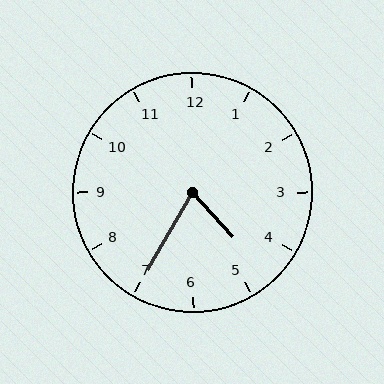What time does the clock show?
4:35.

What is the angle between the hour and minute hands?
Approximately 72 degrees.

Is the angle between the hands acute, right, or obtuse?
It is acute.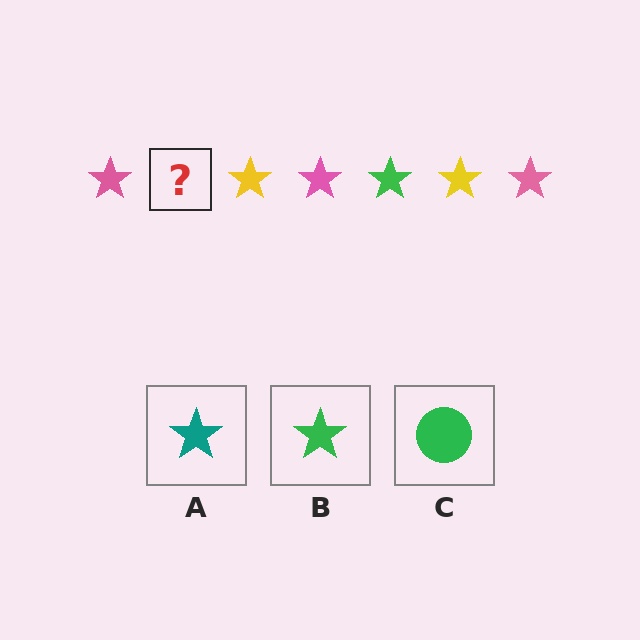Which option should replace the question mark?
Option B.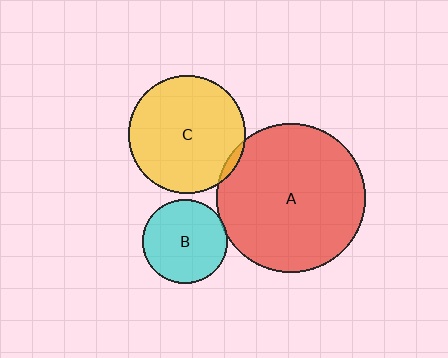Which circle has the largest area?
Circle A (red).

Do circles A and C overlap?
Yes.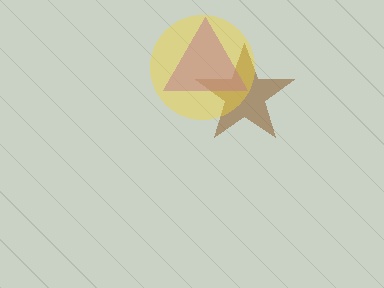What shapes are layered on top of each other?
The layered shapes are: a brown star, a purple triangle, a yellow circle.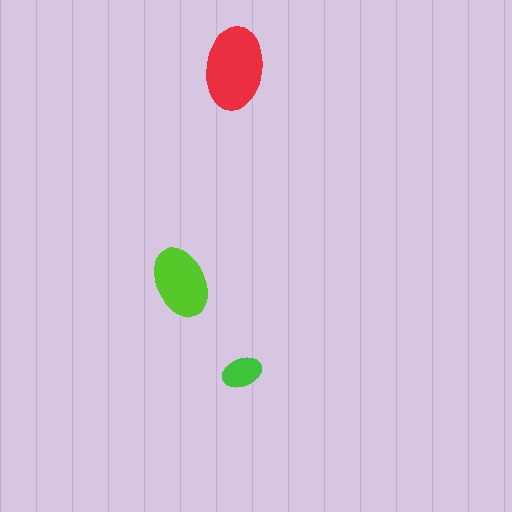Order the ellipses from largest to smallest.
the red one, the lime one, the green one.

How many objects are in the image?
There are 3 objects in the image.